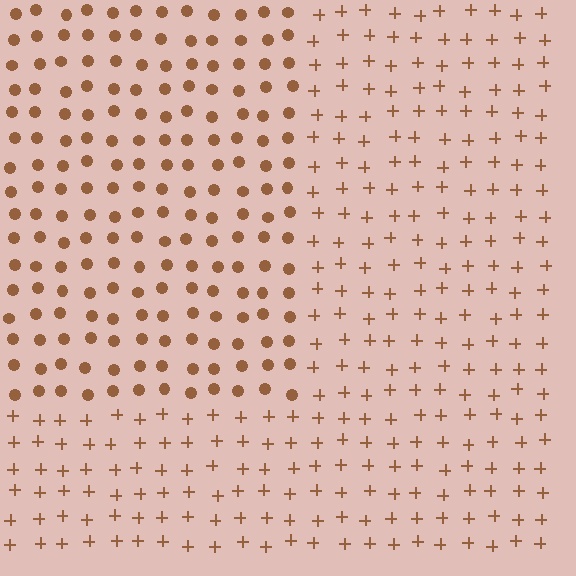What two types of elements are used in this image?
The image uses circles inside the rectangle region and plus signs outside it.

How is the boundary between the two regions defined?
The boundary is defined by a change in element shape: circles inside vs. plus signs outside. All elements share the same color and spacing.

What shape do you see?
I see a rectangle.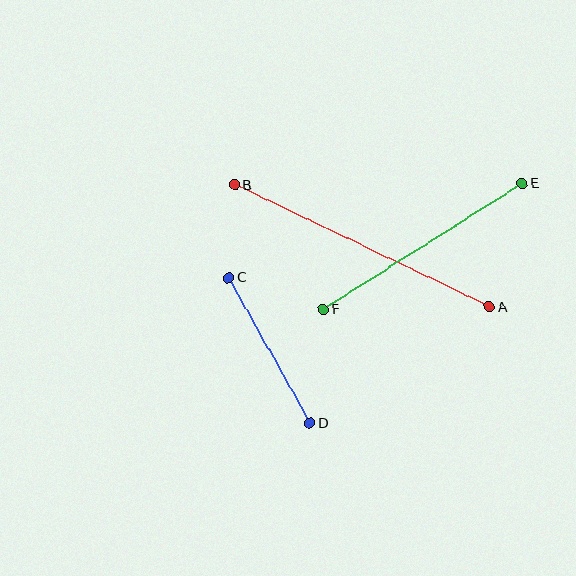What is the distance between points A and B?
The distance is approximately 282 pixels.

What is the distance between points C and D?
The distance is approximately 167 pixels.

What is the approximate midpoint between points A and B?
The midpoint is at approximately (362, 246) pixels.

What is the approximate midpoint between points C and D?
The midpoint is at approximately (269, 350) pixels.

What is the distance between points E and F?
The distance is approximately 236 pixels.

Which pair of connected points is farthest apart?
Points A and B are farthest apart.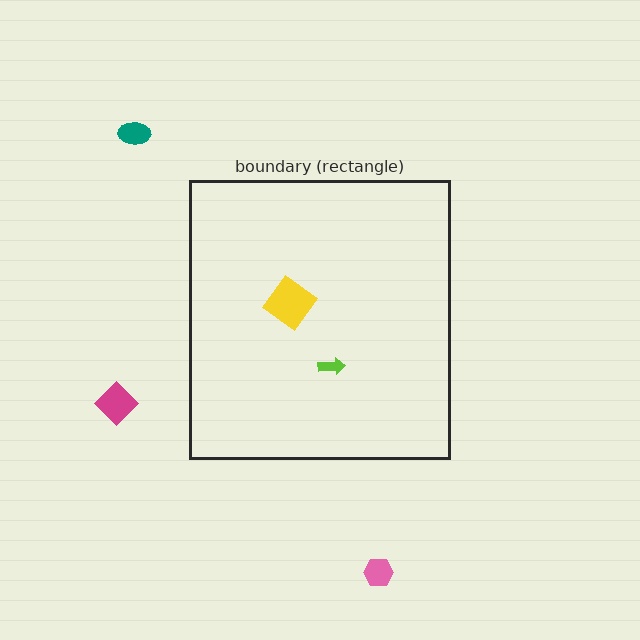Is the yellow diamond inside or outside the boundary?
Inside.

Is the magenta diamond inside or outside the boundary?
Outside.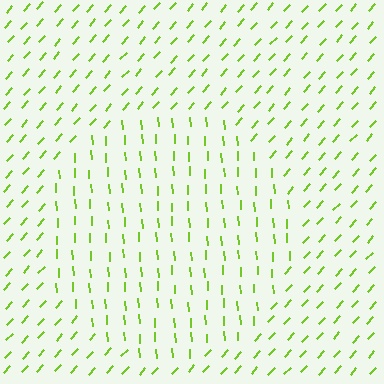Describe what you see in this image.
The image is filled with small lime line segments. A circle region in the image has lines oriented differently from the surrounding lines, creating a visible texture boundary.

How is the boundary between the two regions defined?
The boundary is defined purely by a change in line orientation (approximately 45 degrees difference). All lines are the same color and thickness.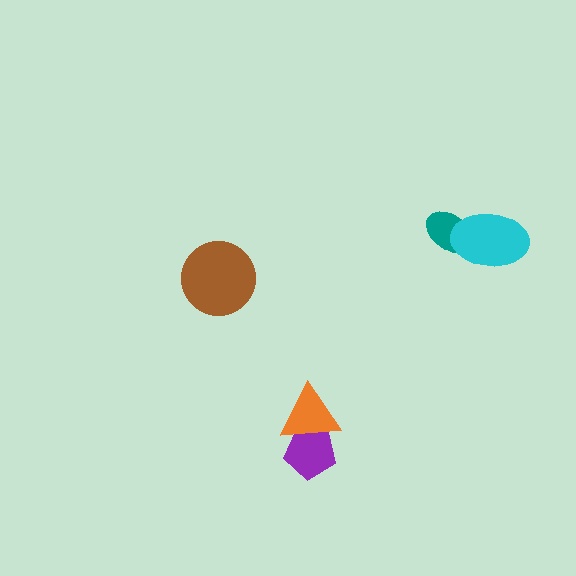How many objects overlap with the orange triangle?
1 object overlaps with the orange triangle.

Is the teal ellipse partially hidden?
Yes, it is partially covered by another shape.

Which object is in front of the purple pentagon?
The orange triangle is in front of the purple pentagon.